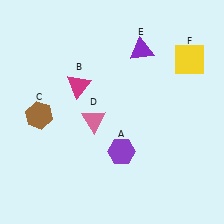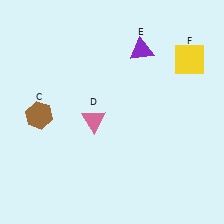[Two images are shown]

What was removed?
The purple hexagon (A), the magenta triangle (B) were removed in Image 2.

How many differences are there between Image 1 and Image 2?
There are 2 differences between the two images.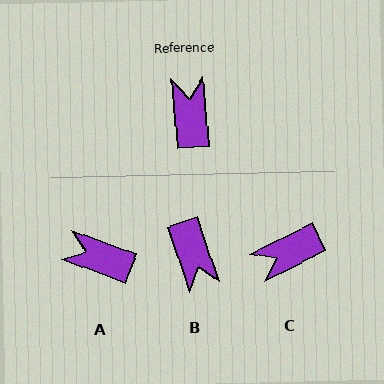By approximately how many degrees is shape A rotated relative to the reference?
Approximately 64 degrees counter-clockwise.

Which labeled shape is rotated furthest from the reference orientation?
B, about 166 degrees away.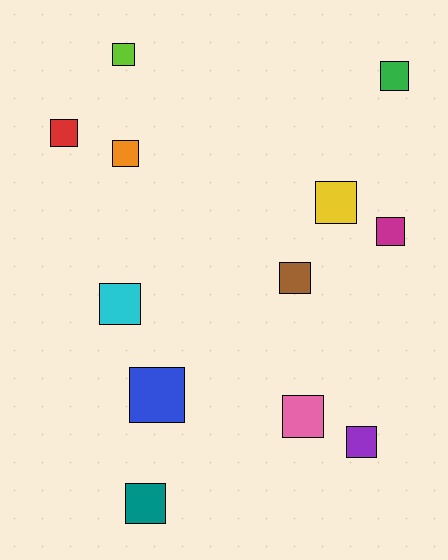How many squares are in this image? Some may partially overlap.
There are 12 squares.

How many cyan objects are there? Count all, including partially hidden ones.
There is 1 cyan object.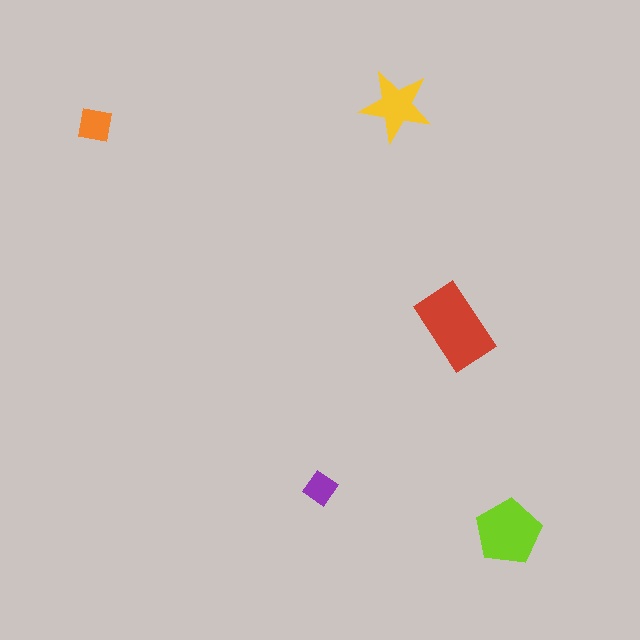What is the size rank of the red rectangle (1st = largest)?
1st.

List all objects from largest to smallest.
The red rectangle, the lime pentagon, the yellow star, the orange square, the purple diamond.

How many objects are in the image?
There are 5 objects in the image.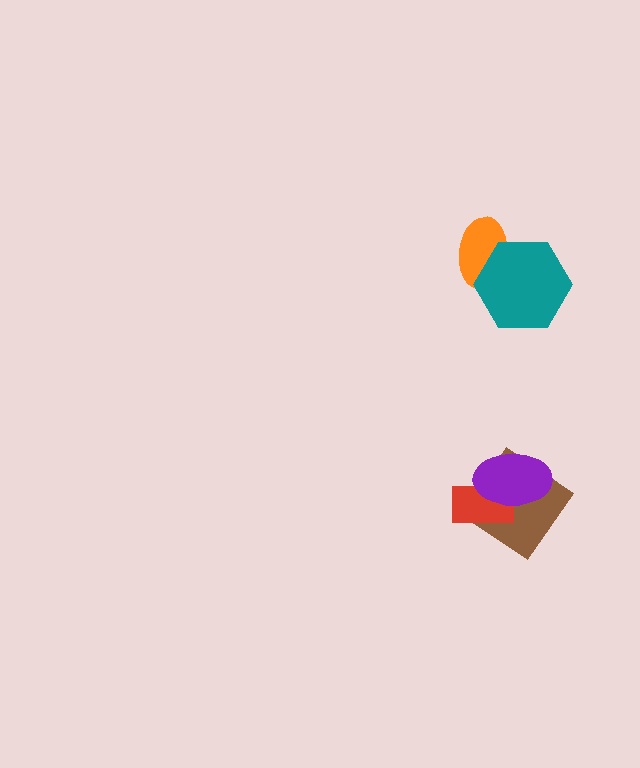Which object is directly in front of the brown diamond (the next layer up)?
The red rectangle is directly in front of the brown diamond.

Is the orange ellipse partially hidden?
Yes, it is partially covered by another shape.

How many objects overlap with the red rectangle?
2 objects overlap with the red rectangle.